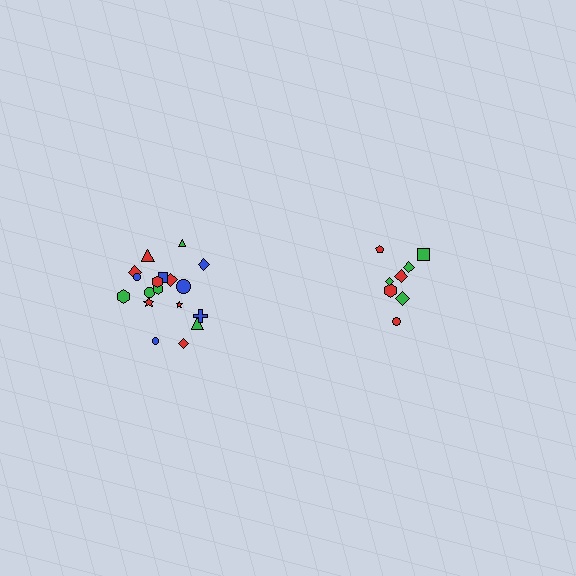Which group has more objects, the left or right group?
The left group.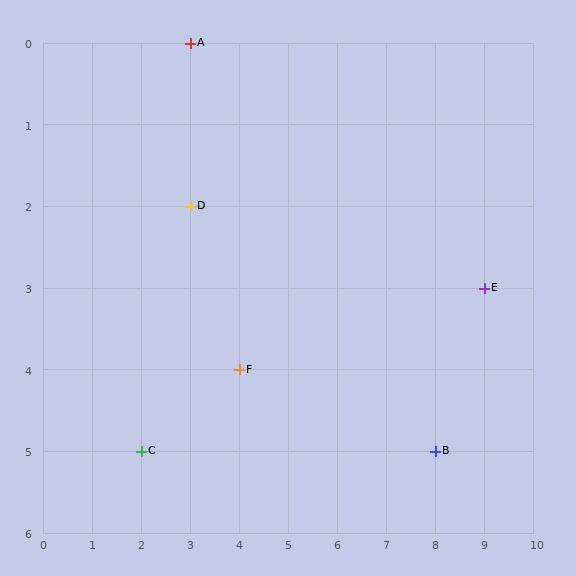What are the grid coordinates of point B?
Point B is at grid coordinates (8, 5).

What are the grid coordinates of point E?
Point E is at grid coordinates (9, 3).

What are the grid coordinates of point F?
Point F is at grid coordinates (4, 4).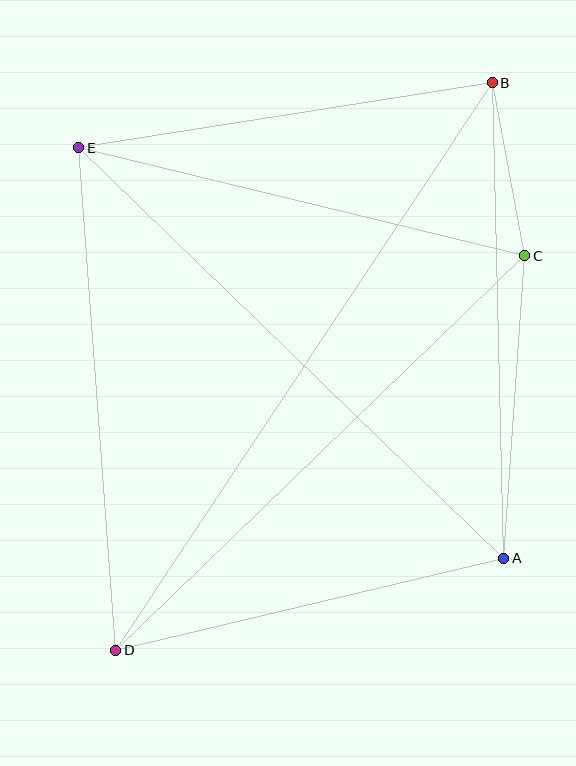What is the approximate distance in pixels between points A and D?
The distance between A and D is approximately 399 pixels.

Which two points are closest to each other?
Points B and C are closest to each other.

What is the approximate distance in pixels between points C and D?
The distance between C and D is approximately 568 pixels.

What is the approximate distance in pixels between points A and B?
The distance between A and B is approximately 475 pixels.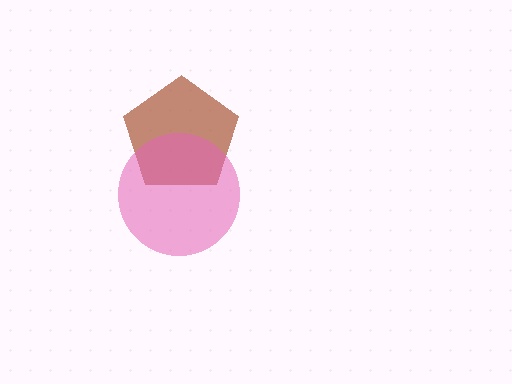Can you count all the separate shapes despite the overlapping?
Yes, there are 2 separate shapes.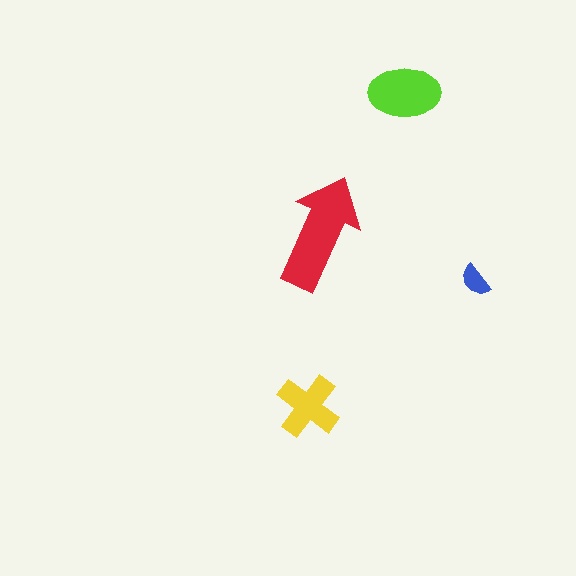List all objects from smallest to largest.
The blue semicircle, the yellow cross, the lime ellipse, the red arrow.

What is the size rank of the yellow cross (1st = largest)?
3rd.